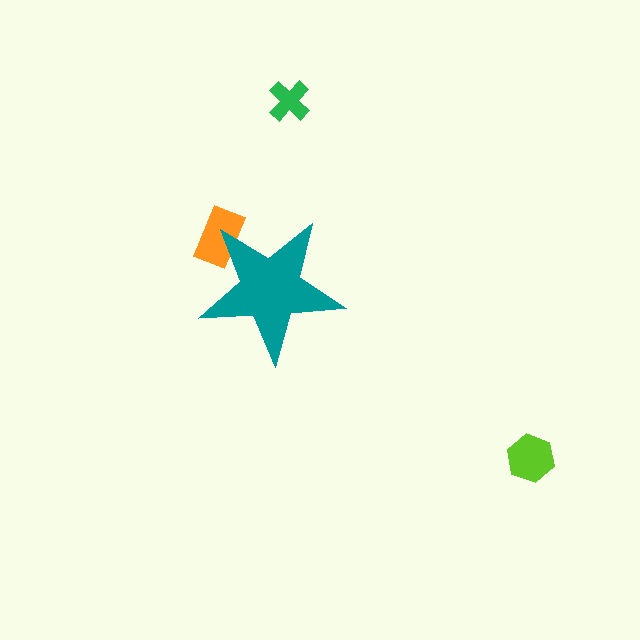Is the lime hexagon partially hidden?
No, the lime hexagon is fully visible.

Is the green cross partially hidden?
No, the green cross is fully visible.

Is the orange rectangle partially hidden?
Yes, the orange rectangle is partially hidden behind the teal star.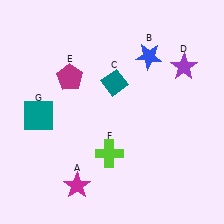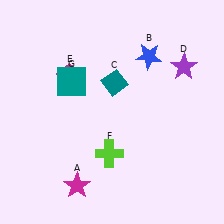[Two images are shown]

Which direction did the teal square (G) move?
The teal square (G) moved up.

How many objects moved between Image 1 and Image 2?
1 object moved between the two images.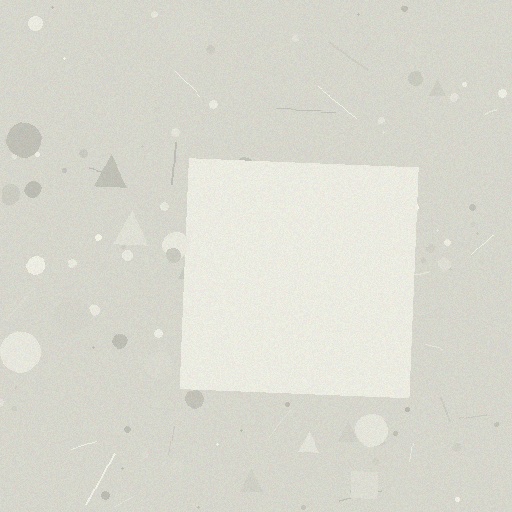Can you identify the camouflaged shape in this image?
The camouflaged shape is a square.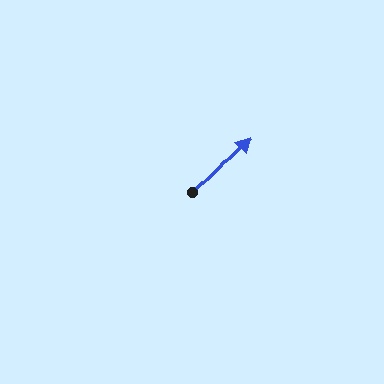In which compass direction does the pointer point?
Northeast.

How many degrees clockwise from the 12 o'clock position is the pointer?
Approximately 45 degrees.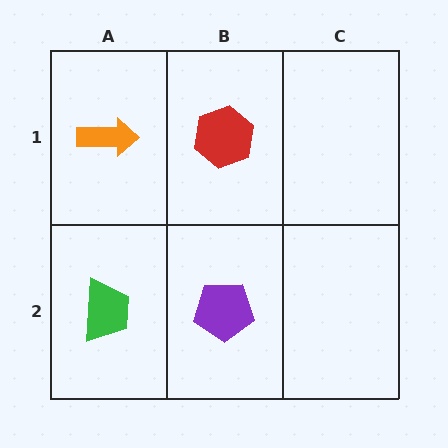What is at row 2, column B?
A purple pentagon.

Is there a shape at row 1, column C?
No, that cell is empty.